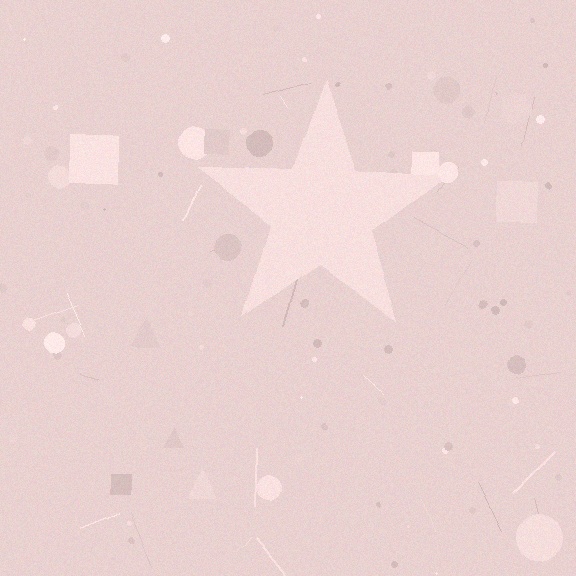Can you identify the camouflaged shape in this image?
The camouflaged shape is a star.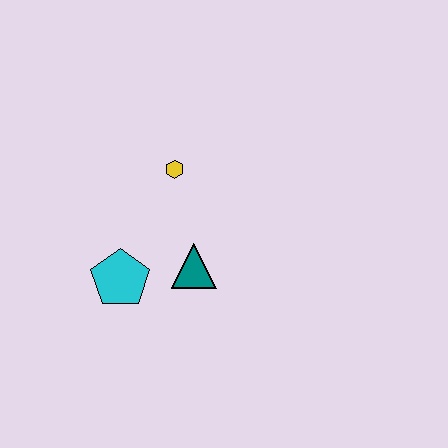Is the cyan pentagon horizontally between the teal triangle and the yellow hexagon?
No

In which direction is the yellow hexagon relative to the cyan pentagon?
The yellow hexagon is above the cyan pentagon.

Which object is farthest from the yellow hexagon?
The cyan pentagon is farthest from the yellow hexagon.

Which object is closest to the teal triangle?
The cyan pentagon is closest to the teal triangle.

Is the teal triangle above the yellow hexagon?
No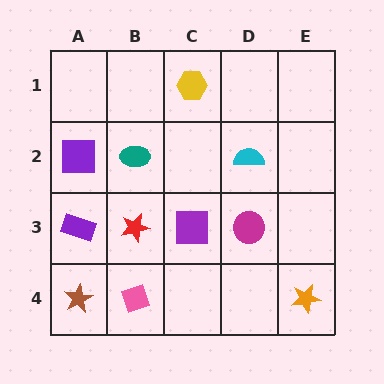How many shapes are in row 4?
3 shapes.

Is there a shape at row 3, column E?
No, that cell is empty.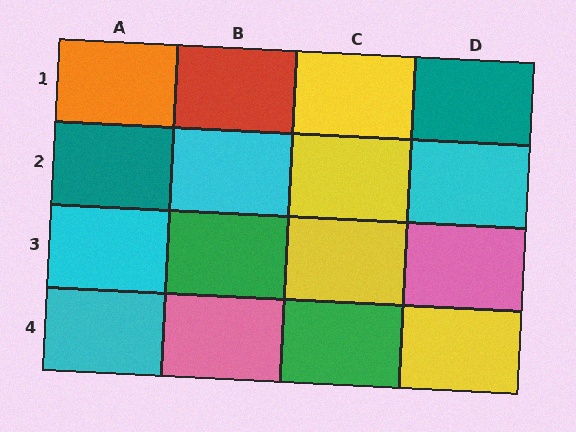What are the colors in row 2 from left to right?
Teal, cyan, yellow, cyan.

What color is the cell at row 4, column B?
Pink.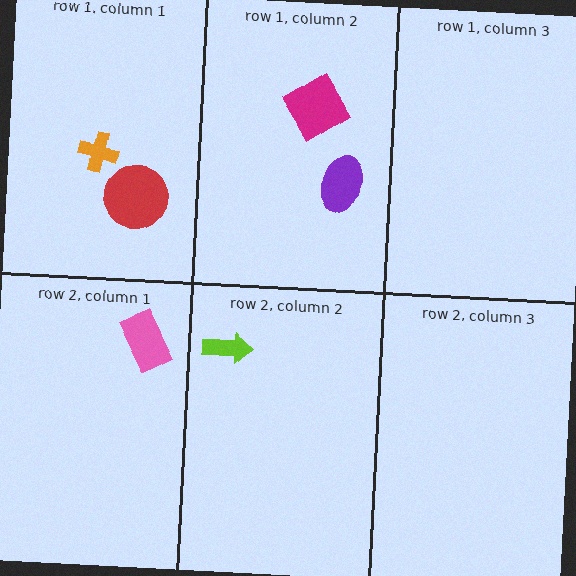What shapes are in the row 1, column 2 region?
The magenta diamond, the purple ellipse.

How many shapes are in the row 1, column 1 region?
2.